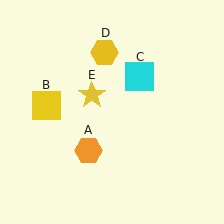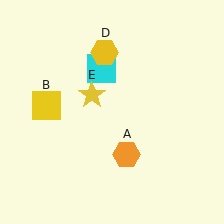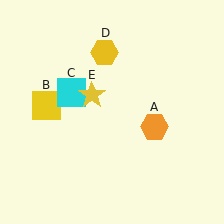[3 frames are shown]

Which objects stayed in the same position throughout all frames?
Yellow square (object B) and yellow hexagon (object D) and yellow star (object E) remained stationary.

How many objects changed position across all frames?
2 objects changed position: orange hexagon (object A), cyan square (object C).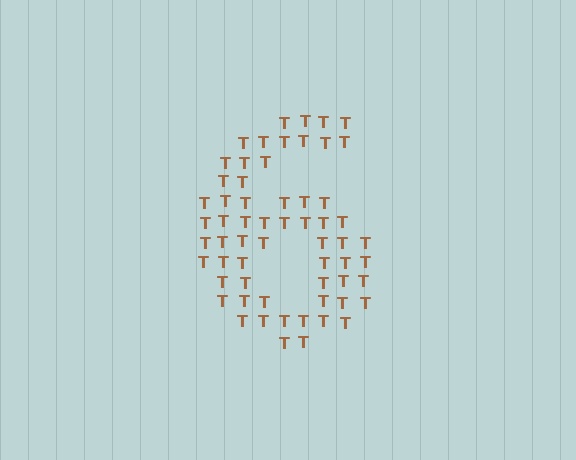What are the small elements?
The small elements are letter T's.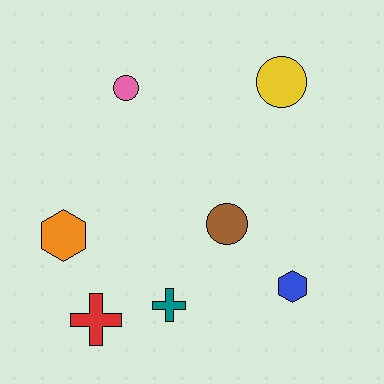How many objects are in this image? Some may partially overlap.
There are 7 objects.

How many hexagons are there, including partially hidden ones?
There are 2 hexagons.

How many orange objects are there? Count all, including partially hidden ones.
There is 1 orange object.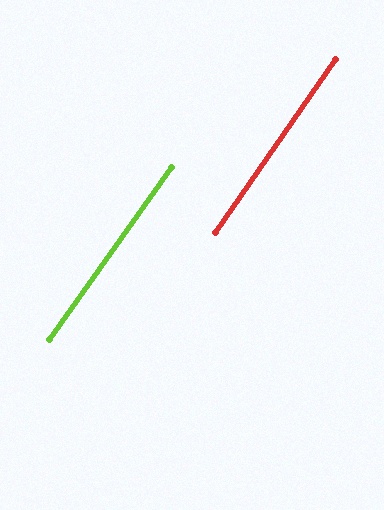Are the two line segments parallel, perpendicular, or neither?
Parallel — their directions differ by only 0.7°.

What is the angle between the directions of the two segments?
Approximately 1 degree.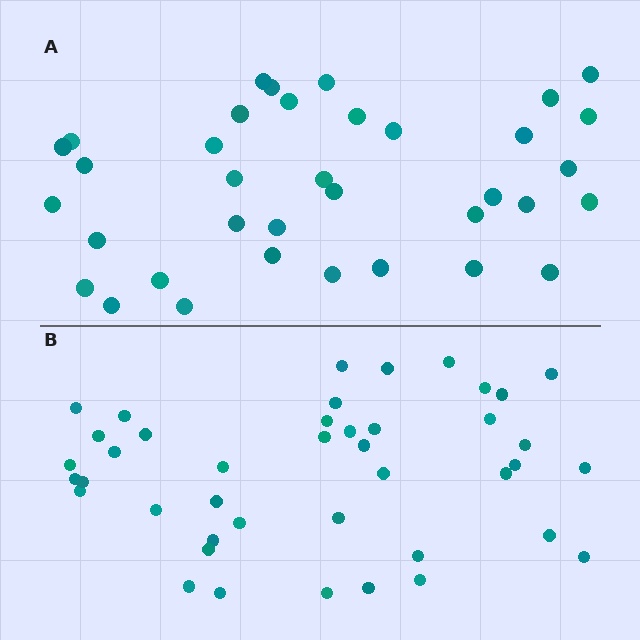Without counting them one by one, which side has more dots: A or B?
Region B (the bottom region) has more dots.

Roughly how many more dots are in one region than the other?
Region B has about 6 more dots than region A.